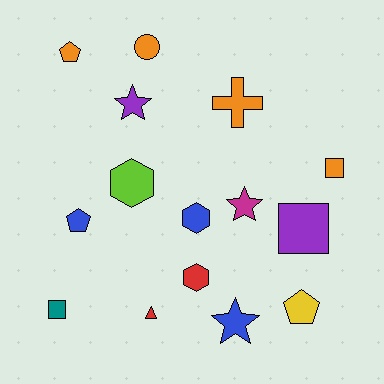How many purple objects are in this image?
There are 2 purple objects.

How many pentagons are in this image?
There are 3 pentagons.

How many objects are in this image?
There are 15 objects.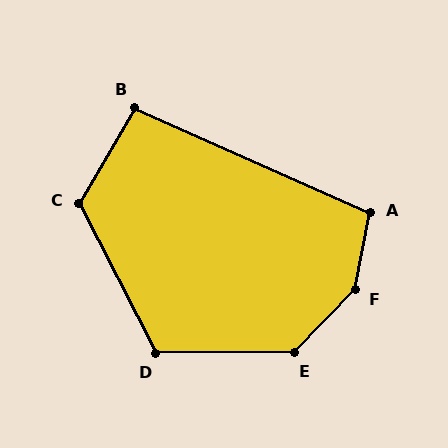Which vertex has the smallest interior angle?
B, at approximately 96 degrees.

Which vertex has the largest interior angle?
F, at approximately 147 degrees.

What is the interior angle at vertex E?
Approximately 134 degrees (obtuse).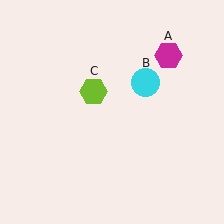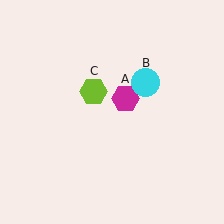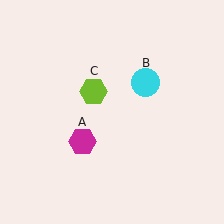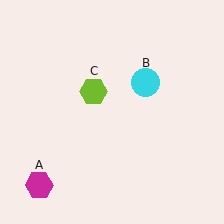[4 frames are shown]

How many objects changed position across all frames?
1 object changed position: magenta hexagon (object A).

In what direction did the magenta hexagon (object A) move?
The magenta hexagon (object A) moved down and to the left.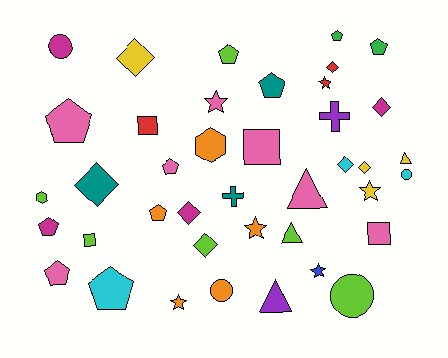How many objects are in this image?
There are 40 objects.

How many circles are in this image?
There are 4 circles.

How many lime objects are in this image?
There are 6 lime objects.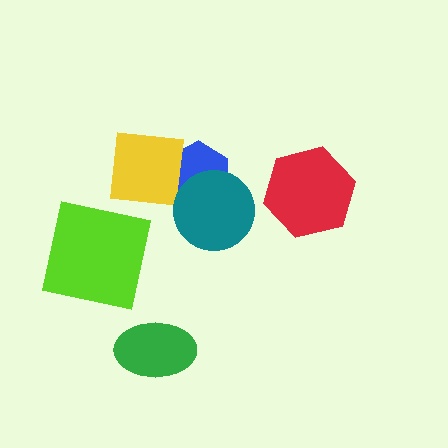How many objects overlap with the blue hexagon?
2 objects overlap with the blue hexagon.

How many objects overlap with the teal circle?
1 object overlaps with the teal circle.